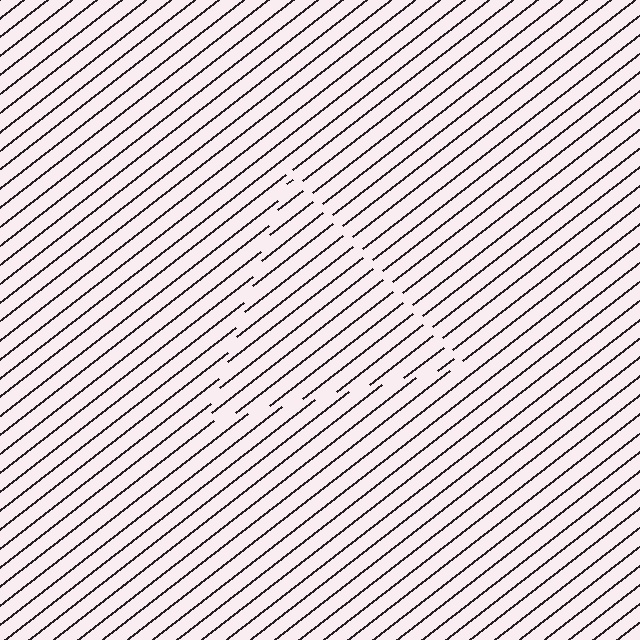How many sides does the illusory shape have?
3 sides — the line-ends trace a triangle.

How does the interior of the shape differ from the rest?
The interior of the shape contains the same grating, shifted by half a period — the contour is defined by the phase discontinuity where line-ends from the inner and outer gratings abut.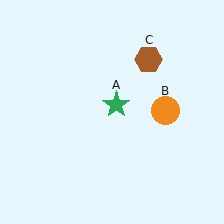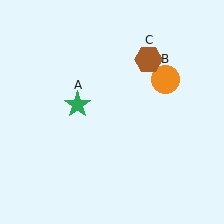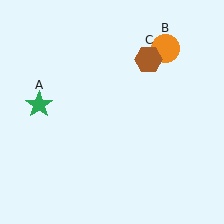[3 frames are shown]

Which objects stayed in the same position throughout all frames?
Brown hexagon (object C) remained stationary.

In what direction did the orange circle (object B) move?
The orange circle (object B) moved up.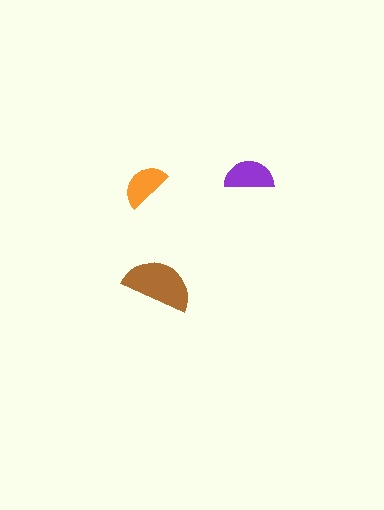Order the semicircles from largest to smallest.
the brown one, the purple one, the orange one.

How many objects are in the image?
There are 3 objects in the image.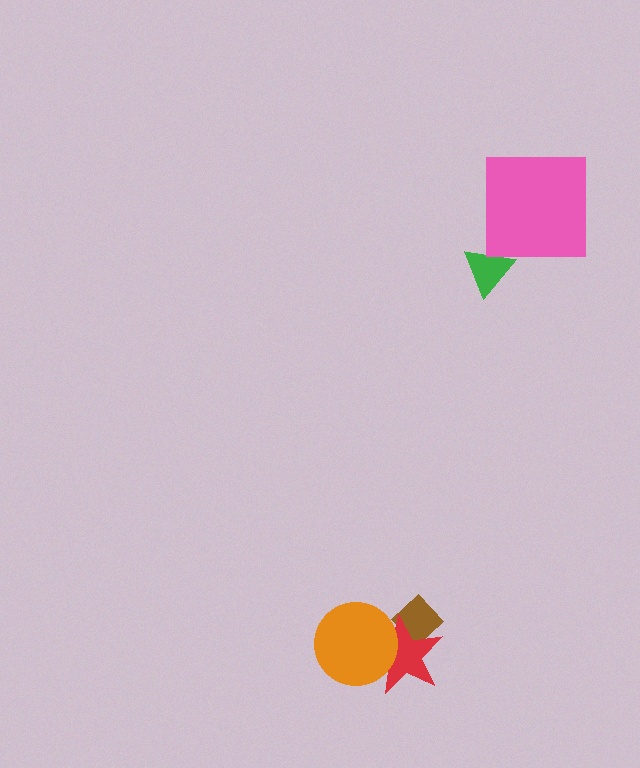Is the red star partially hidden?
Yes, it is partially covered by another shape.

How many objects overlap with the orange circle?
1 object overlaps with the orange circle.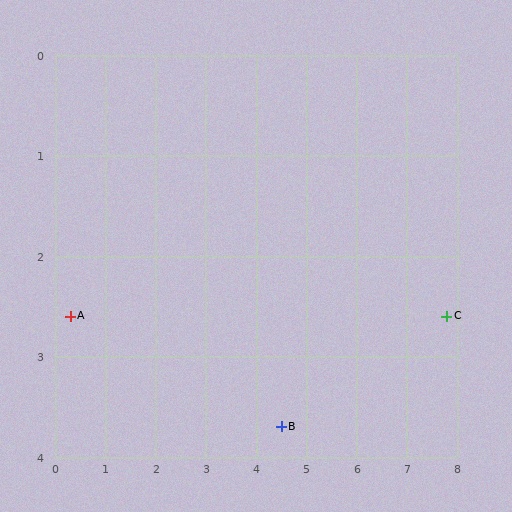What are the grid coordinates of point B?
Point B is at approximately (4.5, 3.7).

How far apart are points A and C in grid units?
Points A and C are about 7.5 grid units apart.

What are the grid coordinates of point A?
Point A is at approximately (0.3, 2.6).